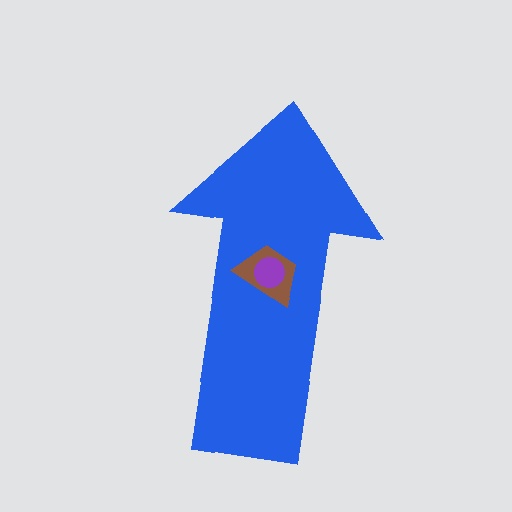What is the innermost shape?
The purple circle.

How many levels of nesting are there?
3.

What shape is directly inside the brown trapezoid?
The purple circle.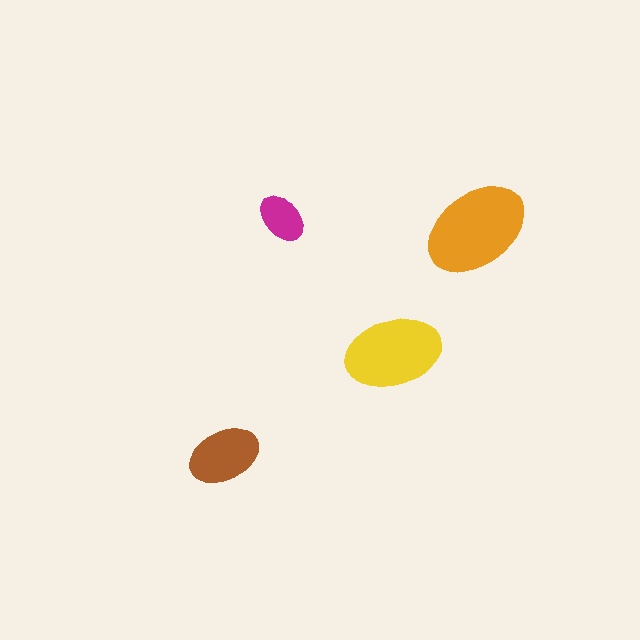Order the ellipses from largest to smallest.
the orange one, the yellow one, the brown one, the magenta one.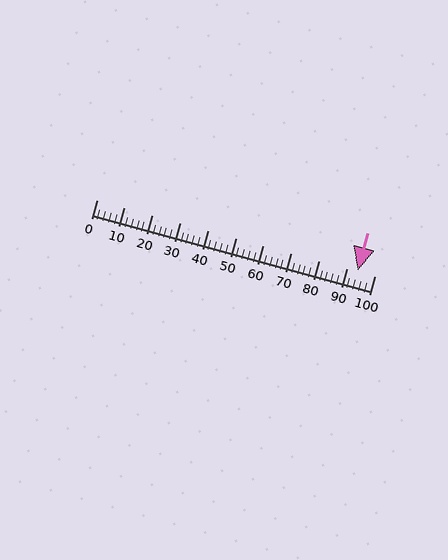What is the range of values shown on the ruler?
The ruler shows values from 0 to 100.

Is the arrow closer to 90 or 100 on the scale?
The arrow is closer to 90.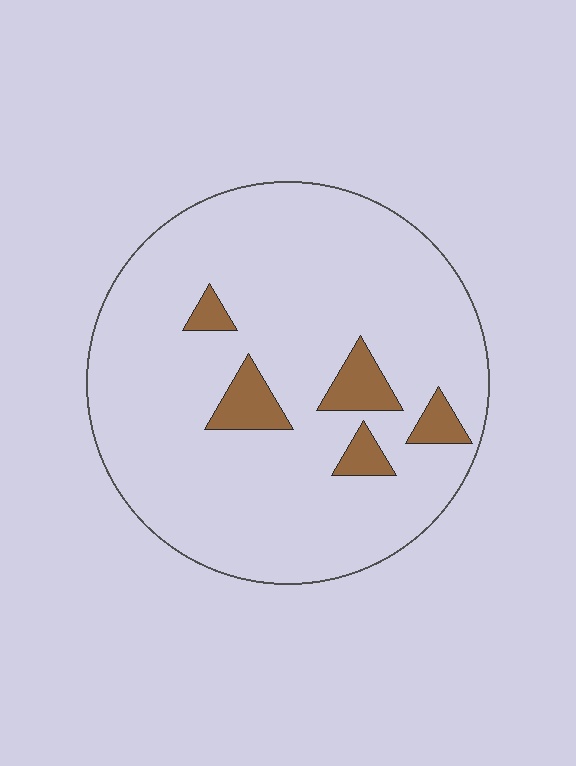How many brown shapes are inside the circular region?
5.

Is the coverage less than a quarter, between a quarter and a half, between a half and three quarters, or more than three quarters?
Less than a quarter.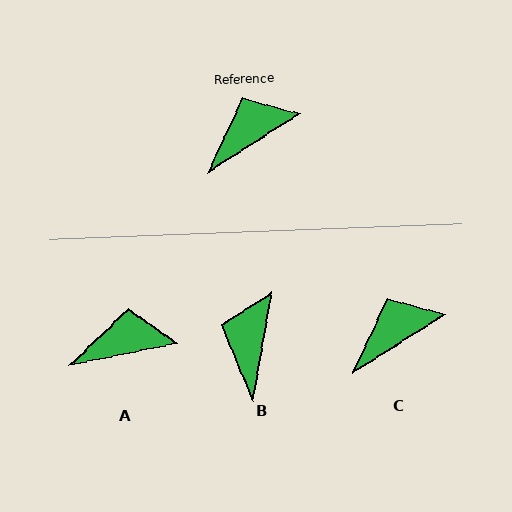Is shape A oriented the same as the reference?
No, it is off by about 21 degrees.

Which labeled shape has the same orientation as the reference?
C.